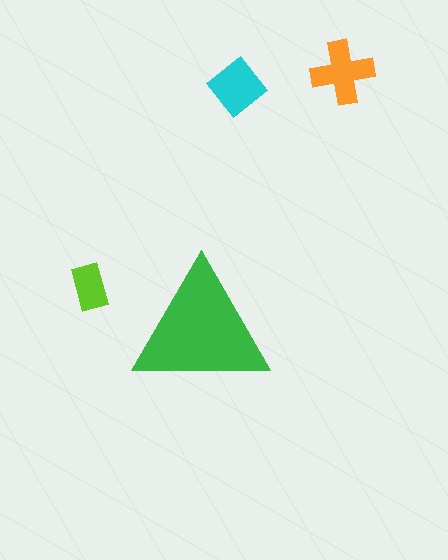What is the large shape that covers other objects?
A green triangle.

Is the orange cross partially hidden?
No, the orange cross is fully visible.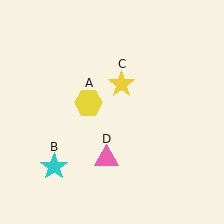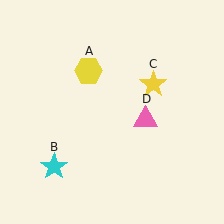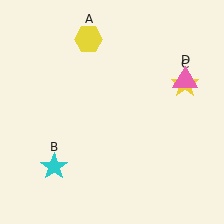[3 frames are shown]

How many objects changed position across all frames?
3 objects changed position: yellow hexagon (object A), yellow star (object C), pink triangle (object D).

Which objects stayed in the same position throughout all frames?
Cyan star (object B) remained stationary.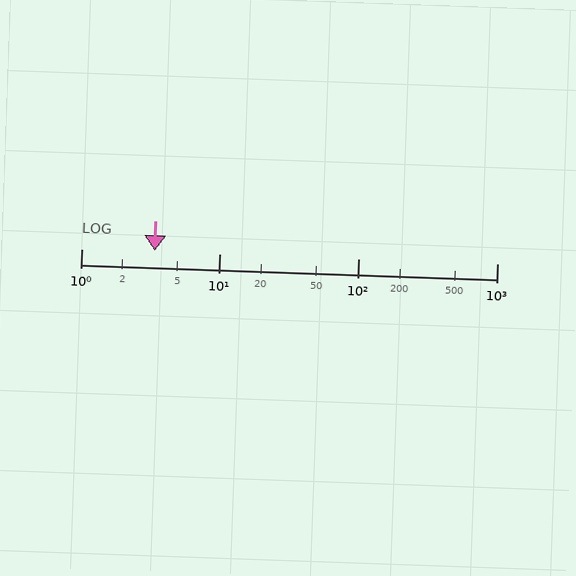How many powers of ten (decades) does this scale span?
The scale spans 3 decades, from 1 to 1000.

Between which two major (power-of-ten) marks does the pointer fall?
The pointer is between 1 and 10.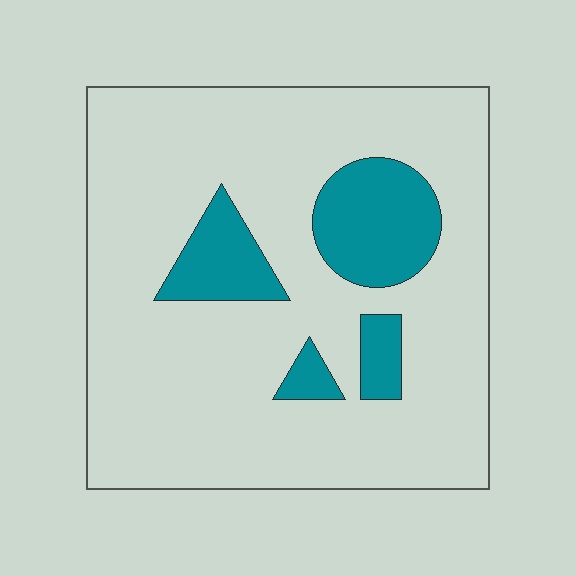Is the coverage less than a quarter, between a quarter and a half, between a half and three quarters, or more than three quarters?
Less than a quarter.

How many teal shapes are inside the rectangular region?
4.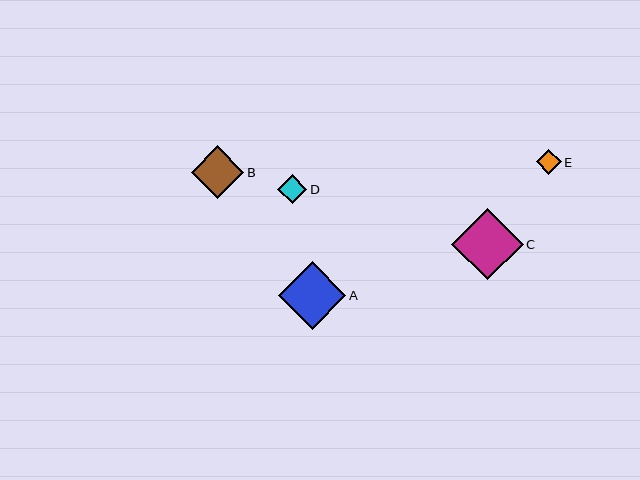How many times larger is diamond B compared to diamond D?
Diamond B is approximately 1.8 times the size of diamond D.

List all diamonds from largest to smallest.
From largest to smallest: C, A, B, D, E.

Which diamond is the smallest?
Diamond E is the smallest with a size of approximately 25 pixels.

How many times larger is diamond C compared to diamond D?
Diamond C is approximately 2.4 times the size of diamond D.